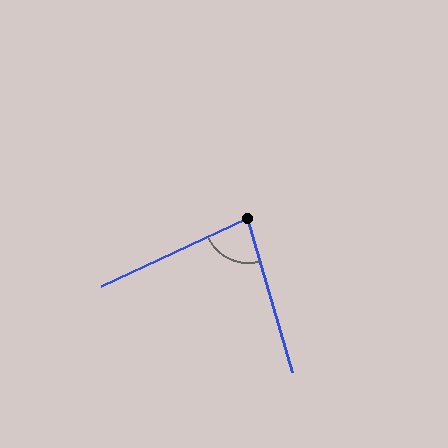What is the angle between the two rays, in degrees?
Approximately 81 degrees.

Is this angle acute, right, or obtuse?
It is acute.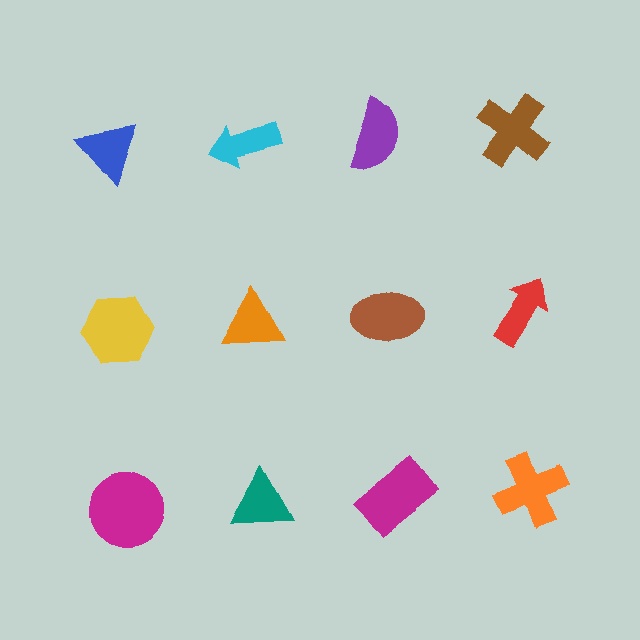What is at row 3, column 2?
A teal triangle.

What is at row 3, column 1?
A magenta circle.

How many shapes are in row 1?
4 shapes.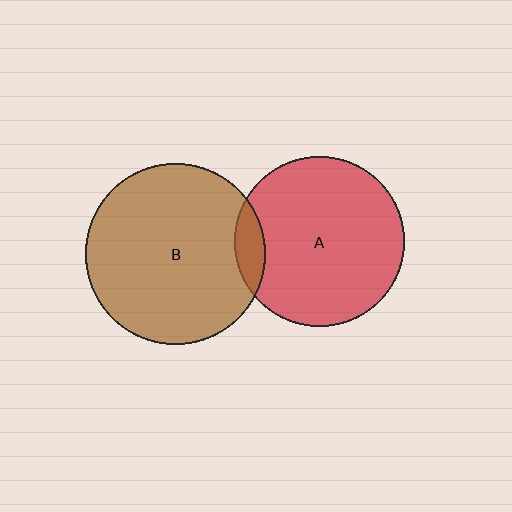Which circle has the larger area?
Circle B (brown).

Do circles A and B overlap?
Yes.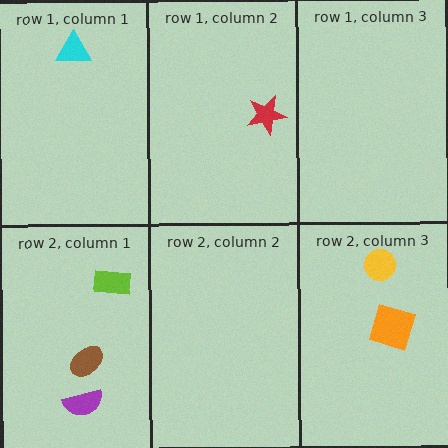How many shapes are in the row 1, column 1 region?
1.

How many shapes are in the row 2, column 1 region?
3.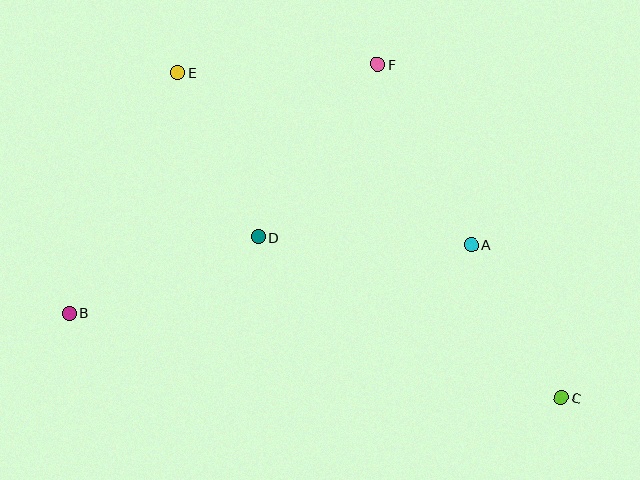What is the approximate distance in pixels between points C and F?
The distance between C and F is approximately 381 pixels.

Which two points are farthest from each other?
Points C and E are farthest from each other.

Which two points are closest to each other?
Points A and C are closest to each other.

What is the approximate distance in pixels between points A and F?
The distance between A and F is approximately 203 pixels.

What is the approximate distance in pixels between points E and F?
The distance between E and F is approximately 201 pixels.